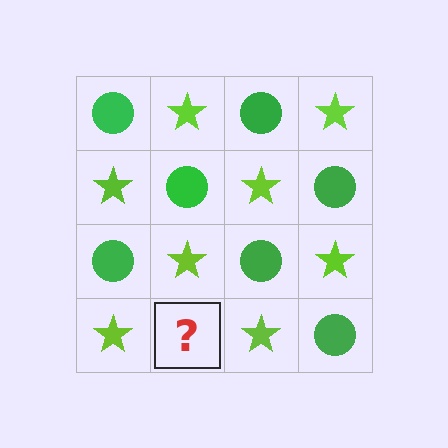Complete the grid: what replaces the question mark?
The question mark should be replaced with a green circle.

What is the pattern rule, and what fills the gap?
The rule is that it alternates green circle and lime star in a checkerboard pattern. The gap should be filled with a green circle.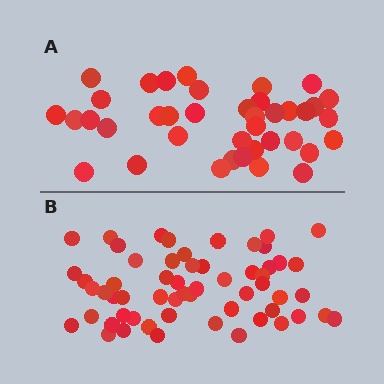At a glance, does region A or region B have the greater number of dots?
Region B (the bottom region) has more dots.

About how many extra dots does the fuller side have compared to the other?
Region B has approximately 20 more dots than region A.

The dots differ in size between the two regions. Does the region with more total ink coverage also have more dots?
No. Region A has more total ink coverage because its dots are larger, but region B actually contains more individual dots. Total area can be misleading — the number of items is what matters here.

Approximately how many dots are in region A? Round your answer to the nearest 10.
About 40 dots. (The exact count is 39, which rounds to 40.)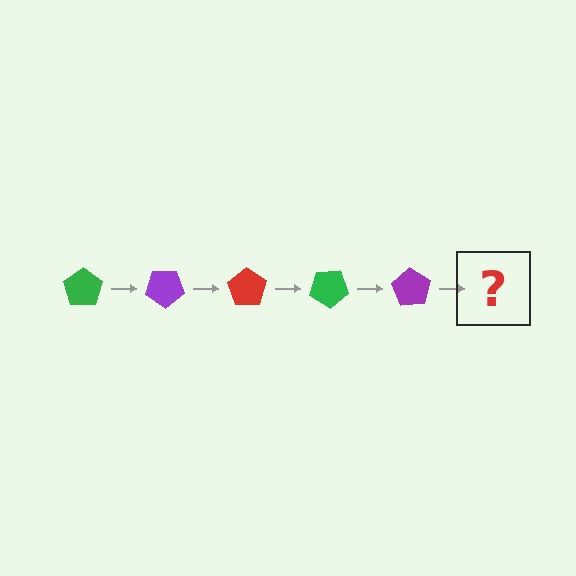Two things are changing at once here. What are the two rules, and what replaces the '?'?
The two rules are that it rotates 35 degrees each step and the color cycles through green, purple, and red. The '?' should be a red pentagon, rotated 175 degrees from the start.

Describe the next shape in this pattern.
It should be a red pentagon, rotated 175 degrees from the start.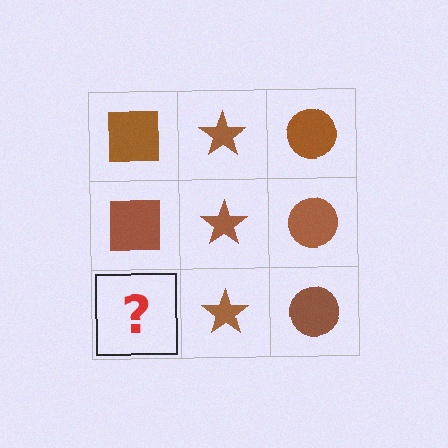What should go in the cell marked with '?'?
The missing cell should contain a brown square.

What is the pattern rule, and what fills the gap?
The rule is that each column has a consistent shape. The gap should be filled with a brown square.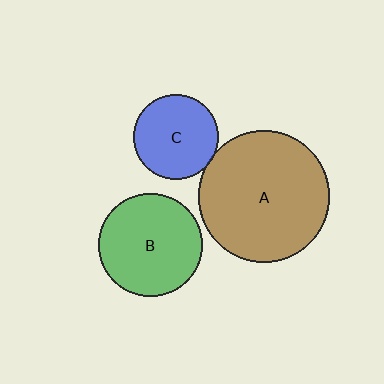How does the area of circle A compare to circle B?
Approximately 1.6 times.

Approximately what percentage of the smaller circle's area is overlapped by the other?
Approximately 5%.